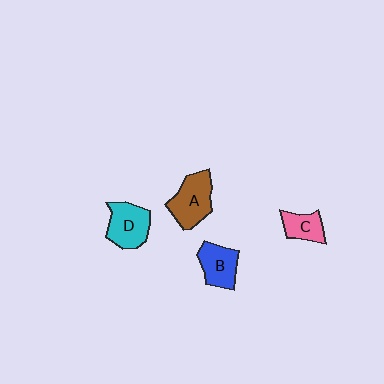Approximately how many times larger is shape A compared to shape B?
Approximately 1.2 times.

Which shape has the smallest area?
Shape C (pink).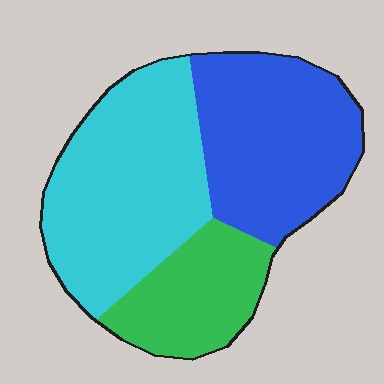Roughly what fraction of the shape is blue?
Blue takes up between a third and a half of the shape.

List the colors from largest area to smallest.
From largest to smallest: cyan, blue, green.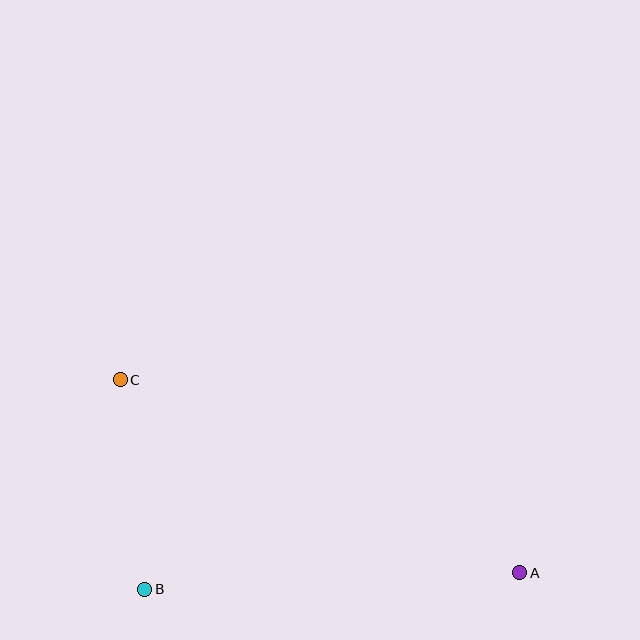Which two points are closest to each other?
Points B and C are closest to each other.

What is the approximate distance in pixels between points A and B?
The distance between A and B is approximately 375 pixels.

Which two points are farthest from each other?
Points A and C are farthest from each other.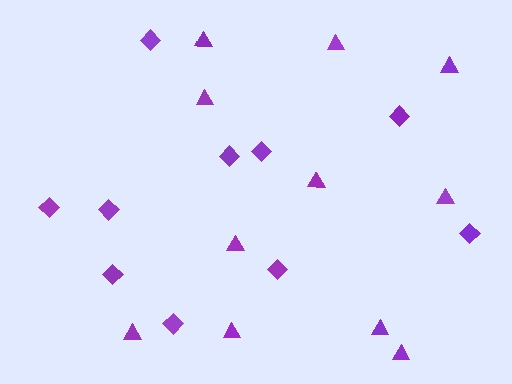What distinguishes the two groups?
There are 2 groups: one group of triangles (11) and one group of diamonds (10).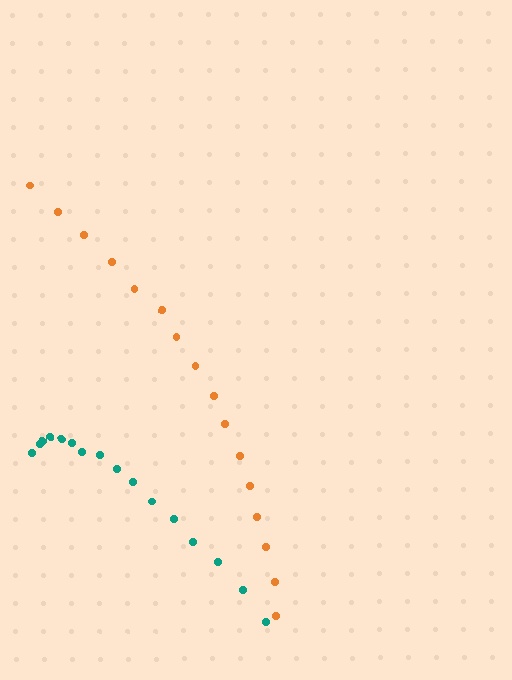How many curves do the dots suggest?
There are 2 distinct paths.